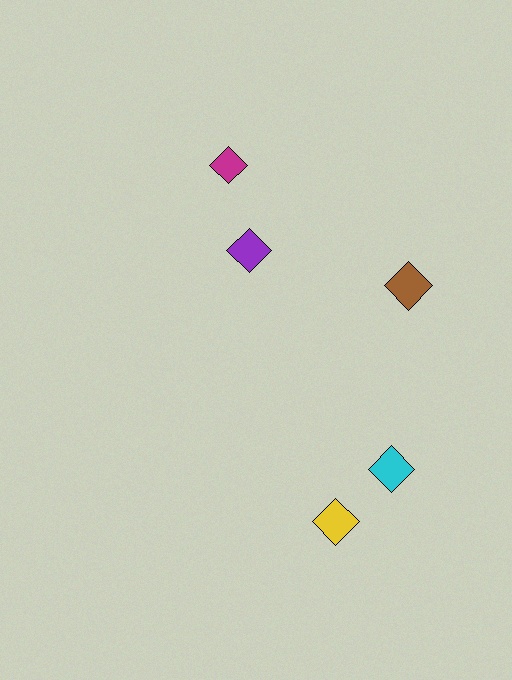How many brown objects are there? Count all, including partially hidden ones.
There is 1 brown object.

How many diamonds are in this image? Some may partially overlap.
There are 5 diamonds.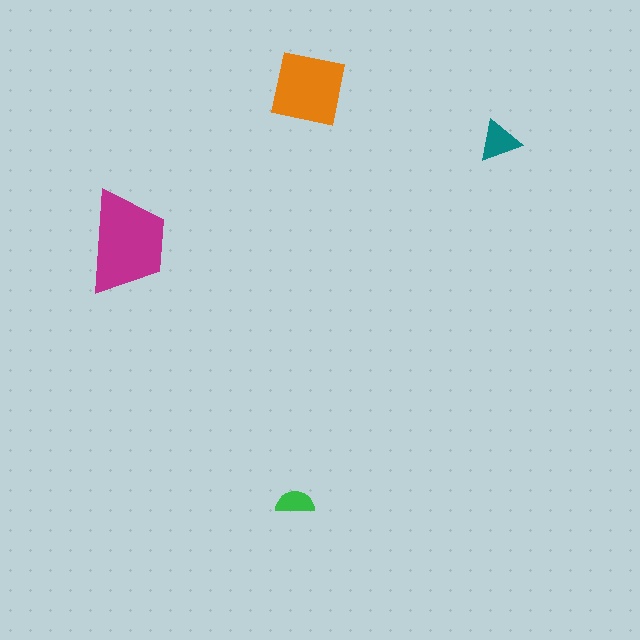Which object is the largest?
The magenta trapezoid.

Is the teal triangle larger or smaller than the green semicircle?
Larger.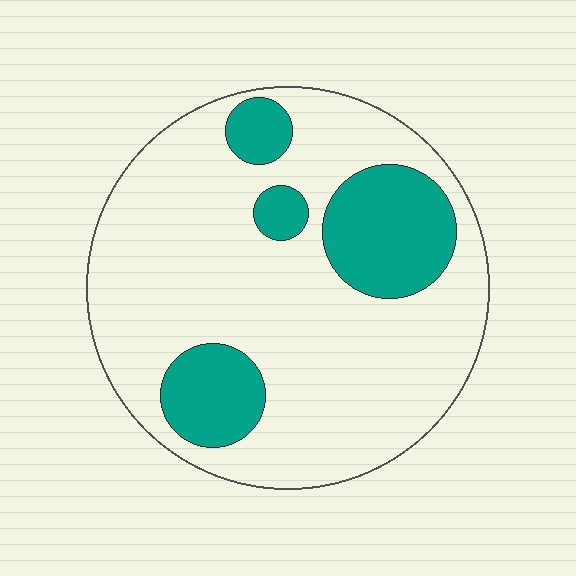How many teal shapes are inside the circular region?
4.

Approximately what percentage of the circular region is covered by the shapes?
Approximately 25%.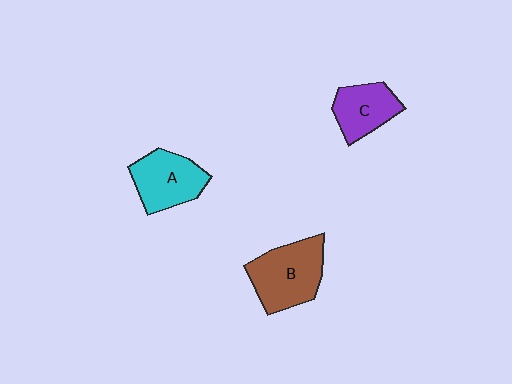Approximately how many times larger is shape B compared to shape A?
Approximately 1.2 times.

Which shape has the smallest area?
Shape C (purple).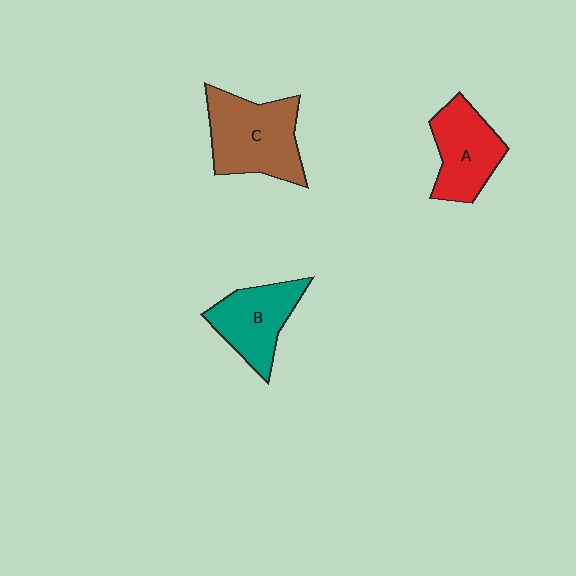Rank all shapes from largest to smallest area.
From largest to smallest: C (brown), A (red), B (teal).